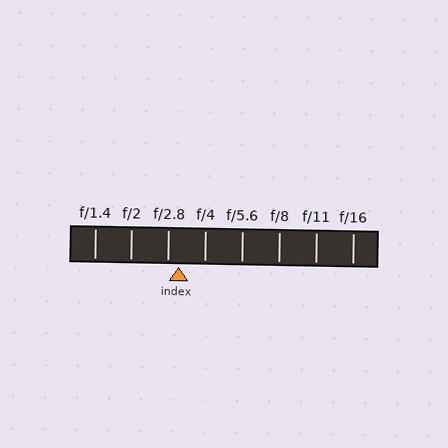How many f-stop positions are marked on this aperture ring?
There are 8 f-stop positions marked.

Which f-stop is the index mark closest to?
The index mark is closest to f/2.8.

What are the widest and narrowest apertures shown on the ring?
The widest aperture shown is f/1.4 and the narrowest is f/16.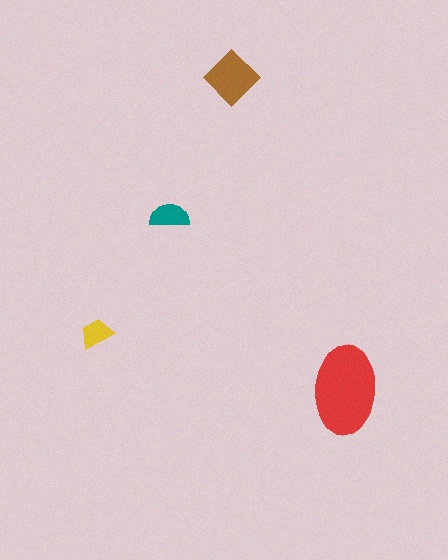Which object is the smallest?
The yellow trapezoid.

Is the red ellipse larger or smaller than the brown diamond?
Larger.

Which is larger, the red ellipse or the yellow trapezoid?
The red ellipse.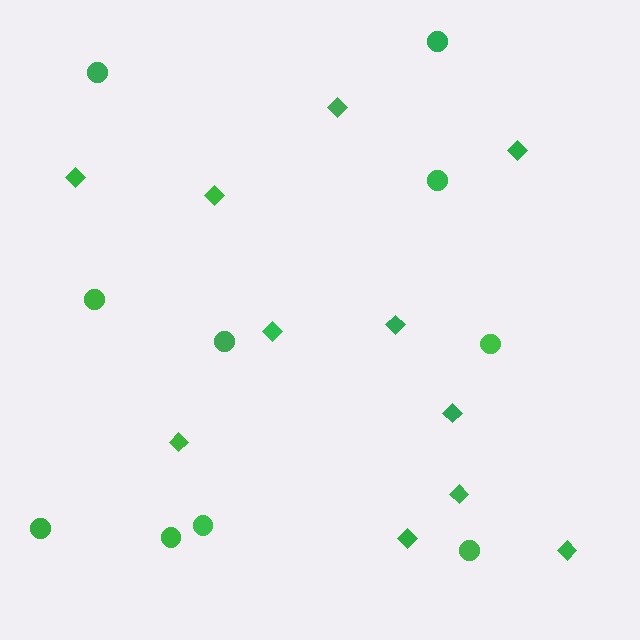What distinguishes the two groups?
There are 2 groups: one group of circles (10) and one group of diamonds (11).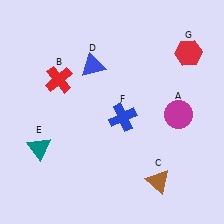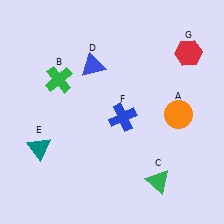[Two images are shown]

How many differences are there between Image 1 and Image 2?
There are 3 differences between the two images.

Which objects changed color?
A changed from magenta to orange. B changed from red to green. C changed from brown to green.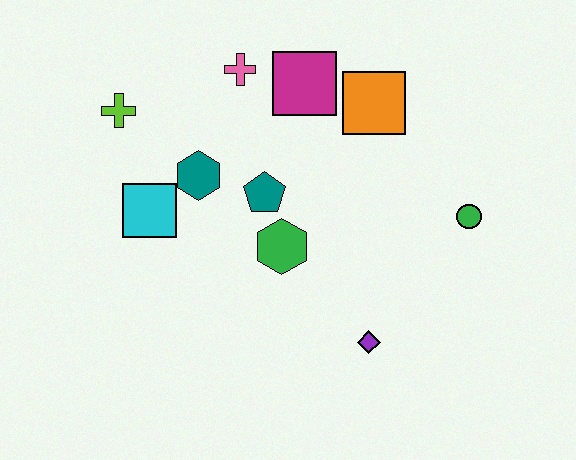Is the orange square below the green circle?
No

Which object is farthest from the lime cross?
The green circle is farthest from the lime cross.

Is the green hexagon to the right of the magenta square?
No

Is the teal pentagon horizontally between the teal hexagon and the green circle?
Yes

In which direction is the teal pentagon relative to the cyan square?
The teal pentagon is to the right of the cyan square.